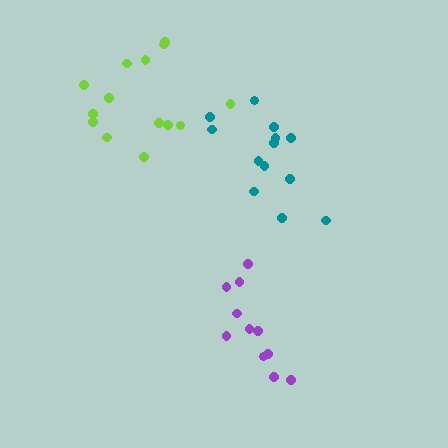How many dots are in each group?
Group 1: 11 dots, Group 2: 13 dots, Group 3: 14 dots (38 total).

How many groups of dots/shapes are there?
There are 3 groups.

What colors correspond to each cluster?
The clusters are colored: purple, teal, lime.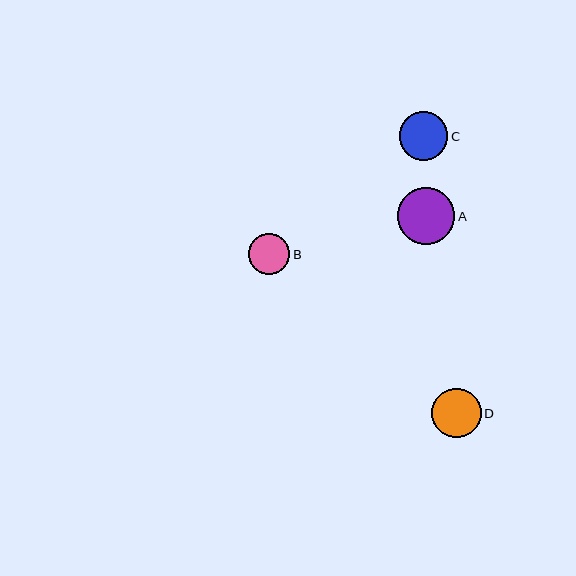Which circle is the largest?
Circle A is the largest with a size of approximately 57 pixels.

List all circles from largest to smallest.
From largest to smallest: A, D, C, B.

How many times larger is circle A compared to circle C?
Circle A is approximately 1.2 times the size of circle C.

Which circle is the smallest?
Circle B is the smallest with a size of approximately 41 pixels.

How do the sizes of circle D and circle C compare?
Circle D and circle C are approximately the same size.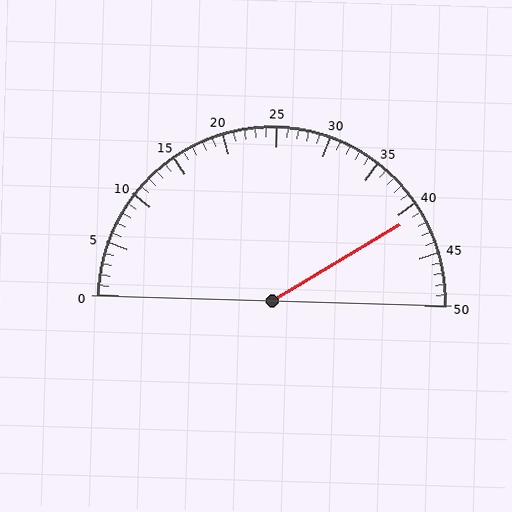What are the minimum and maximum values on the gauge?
The gauge ranges from 0 to 50.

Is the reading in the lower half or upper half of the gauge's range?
The reading is in the upper half of the range (0 to 50).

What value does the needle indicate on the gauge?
The needle indicates approximately 41.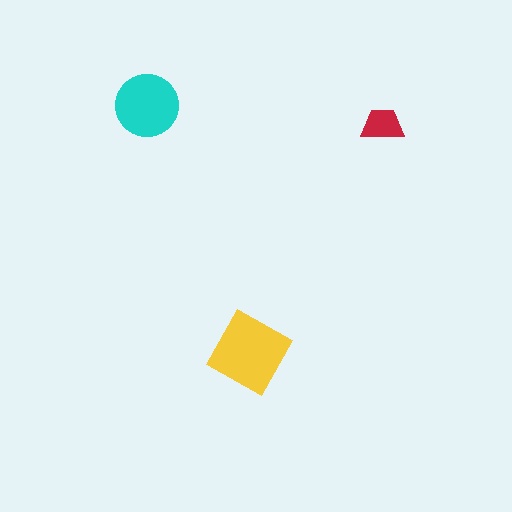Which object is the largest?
The yellow diamond.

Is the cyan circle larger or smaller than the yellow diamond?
Smaller.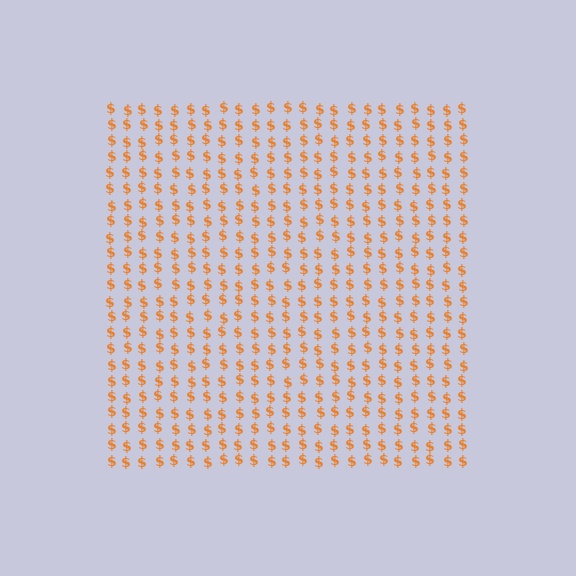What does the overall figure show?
The overall figure shows a square.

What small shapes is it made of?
It is made of small dollar signs.